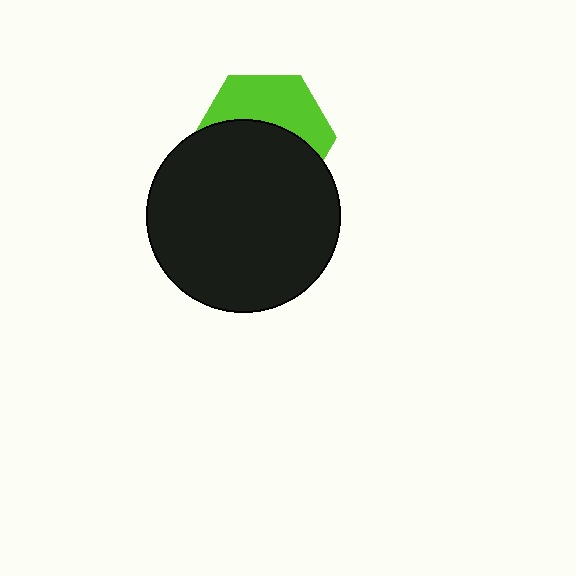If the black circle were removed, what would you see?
You would see the complete lime hexagon.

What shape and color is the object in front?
The object in front is a black circle.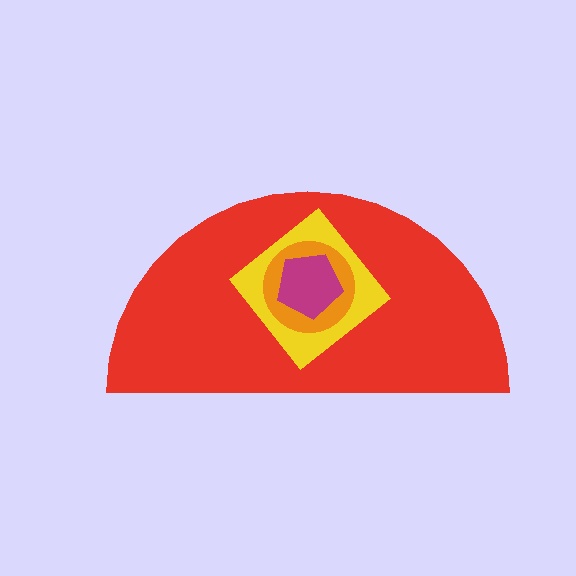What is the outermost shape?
The red semicircle.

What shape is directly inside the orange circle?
The magenta pentagon.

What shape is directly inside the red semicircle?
The yellow diamond.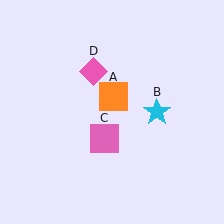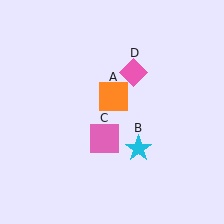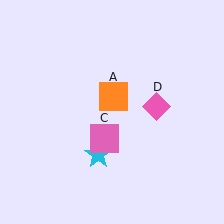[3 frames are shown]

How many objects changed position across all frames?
2 objects changed position: cyan star (object B), pink diamond (object D).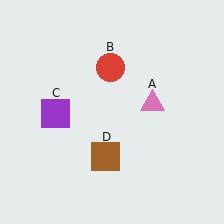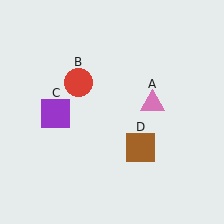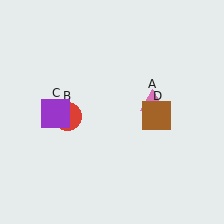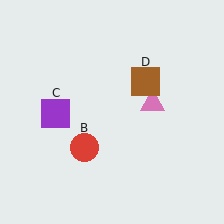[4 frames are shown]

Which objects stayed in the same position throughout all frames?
Pink triangle (object A) and purple square (object C) remained stationary.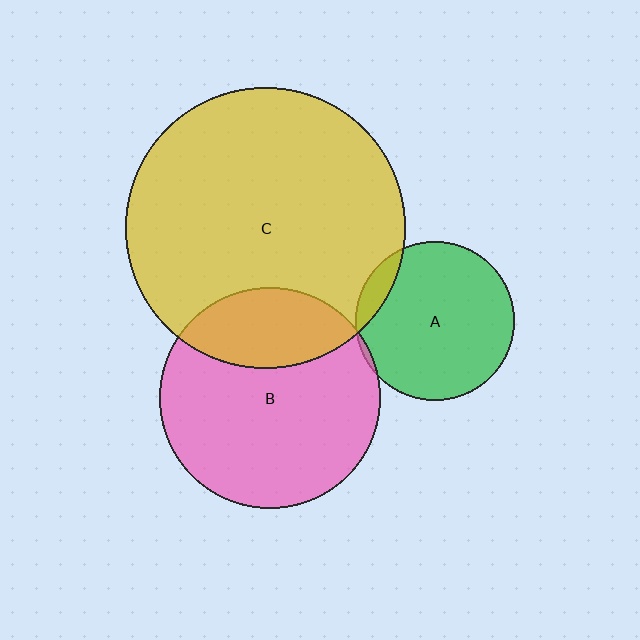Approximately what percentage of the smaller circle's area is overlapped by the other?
Approximately 25%.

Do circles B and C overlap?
Yes.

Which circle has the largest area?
Circle C (yellow).